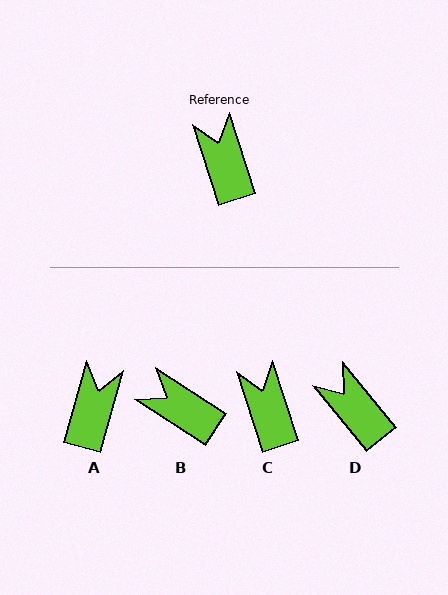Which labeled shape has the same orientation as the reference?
C.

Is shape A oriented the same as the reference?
No, it is off by about 34 degrees.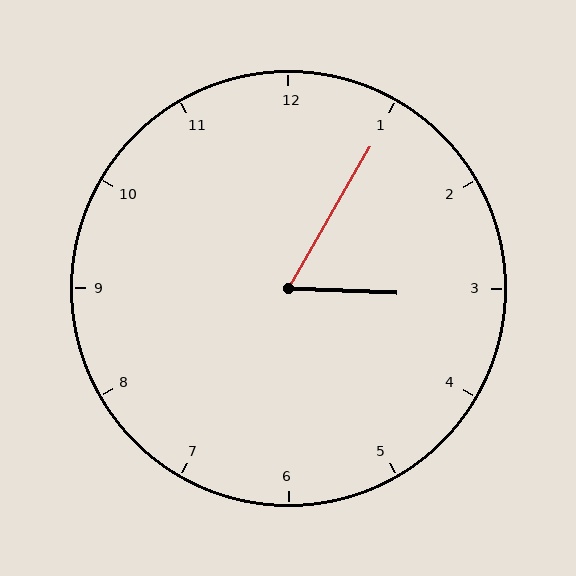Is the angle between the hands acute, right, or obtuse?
It is acute.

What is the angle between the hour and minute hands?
Approximately 62 degrees.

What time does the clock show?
3:05.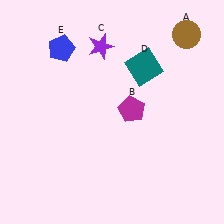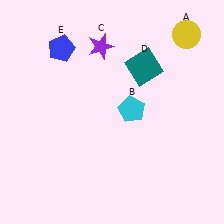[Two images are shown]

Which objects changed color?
A changed from brown to yellow. B changed from magenta to cyan.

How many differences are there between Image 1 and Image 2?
There are 2 differences between the two images.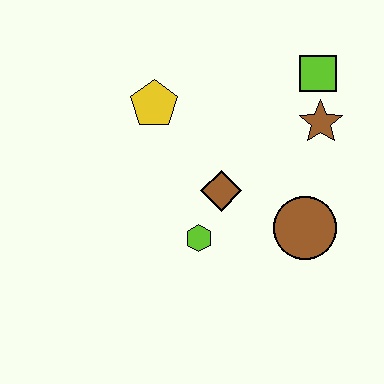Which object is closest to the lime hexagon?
The brown diamond is closest to the lime hexagon.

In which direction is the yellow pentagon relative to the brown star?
The yellow pentagon is to the left of the brown star.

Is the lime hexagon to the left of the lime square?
Yes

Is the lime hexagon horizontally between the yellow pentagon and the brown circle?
Yes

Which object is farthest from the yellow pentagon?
The brown circle is farthest from the yellow pentagon.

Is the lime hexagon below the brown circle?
Yes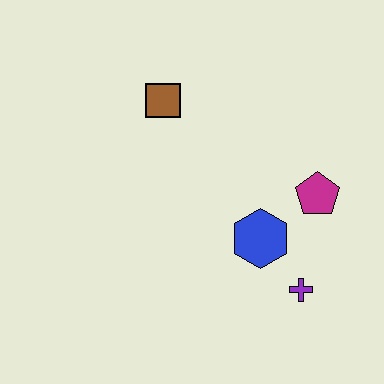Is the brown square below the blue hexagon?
No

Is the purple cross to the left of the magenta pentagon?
Yes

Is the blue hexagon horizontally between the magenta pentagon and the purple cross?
No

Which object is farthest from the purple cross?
The brown square is farthest from the purple cross.